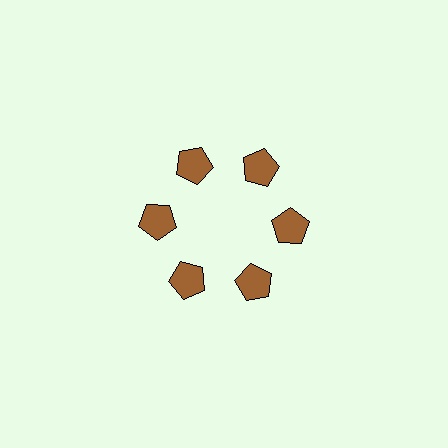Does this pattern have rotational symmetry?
Yes, this pattern has 6-fold rotational symmetry. It looks the same after rotating 60 degrees around the center.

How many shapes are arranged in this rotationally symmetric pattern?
There are 6 shapes, arranged in 6 groups of 1.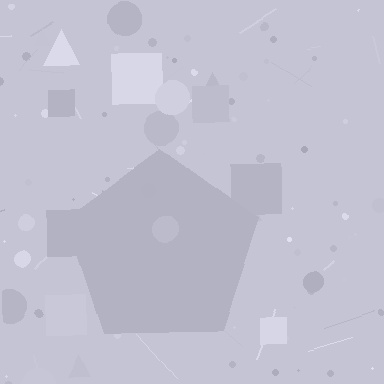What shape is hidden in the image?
A pentagon is hidden in the image.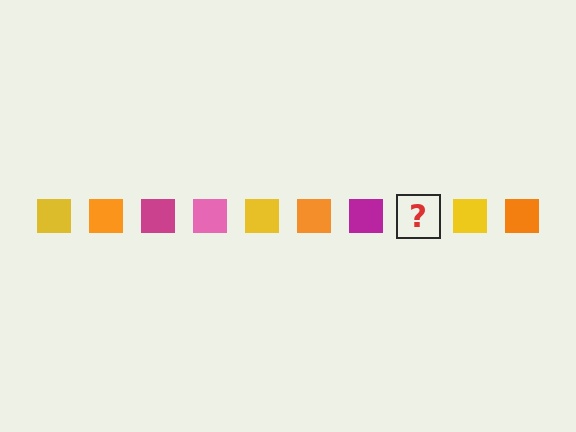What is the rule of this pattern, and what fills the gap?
The rule is that the pattern cycles through yellow, orange, magenta, pink squares. The gap should be filled with a pink square.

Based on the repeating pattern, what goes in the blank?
The blank should be a pink square.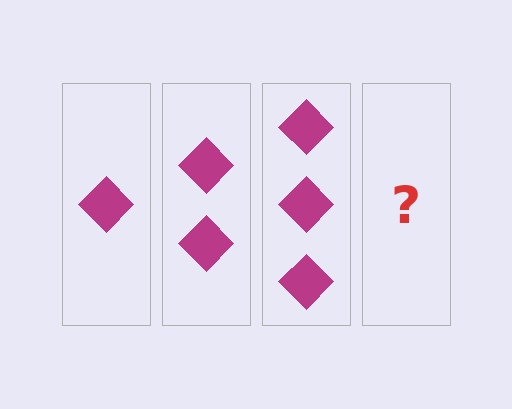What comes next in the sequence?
The next element should be 4 diamonds.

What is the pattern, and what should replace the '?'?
The pattern is that each step adds one more diamond. The '?' should be 4 diamonds.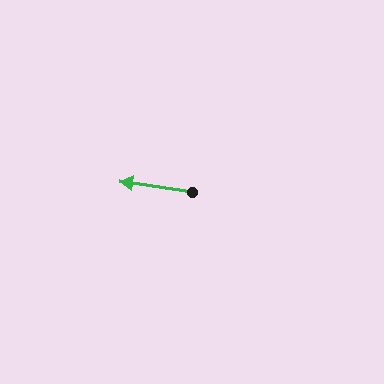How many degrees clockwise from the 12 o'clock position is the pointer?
Approximately 278 degrees.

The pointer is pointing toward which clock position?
Roughly 9 o'clock.